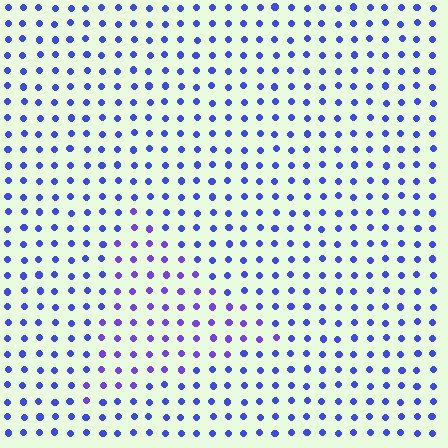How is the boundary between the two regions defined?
The boundary is defined purely by a slight shift in hue (about 23 degrees). Spacing, size, and orientation are identical on both sides.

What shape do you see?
I see a triangle.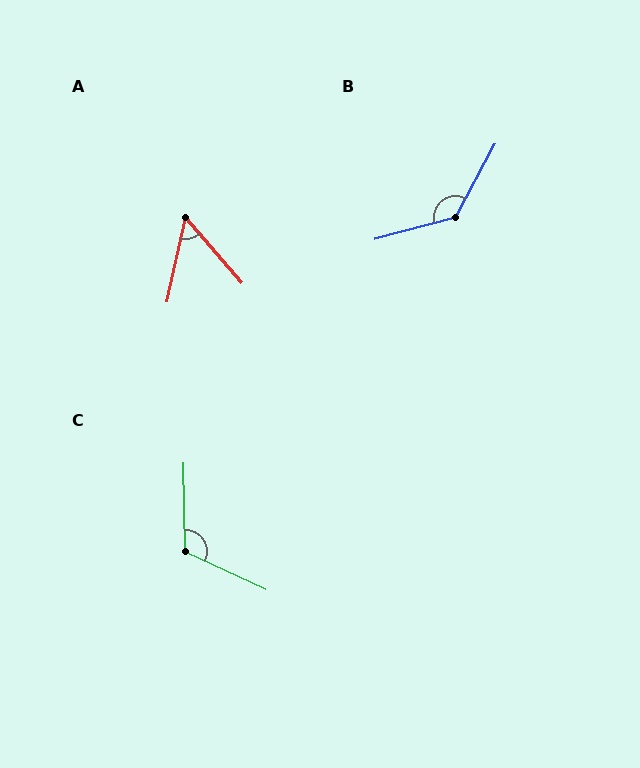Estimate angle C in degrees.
Approximately 116 degrees.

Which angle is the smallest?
A, at approximately 53 degrees.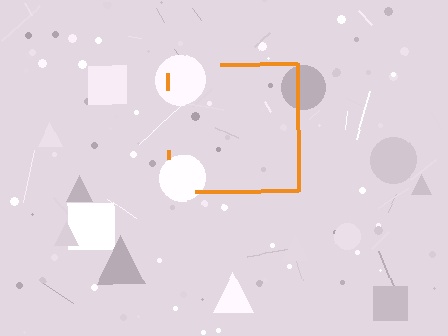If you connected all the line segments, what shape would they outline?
They would outline a square.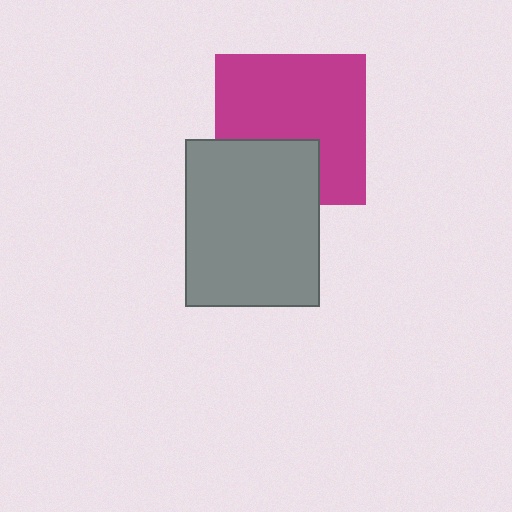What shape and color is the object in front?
The object in front is a gray rectangle.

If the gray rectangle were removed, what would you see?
You would see the complete magenta square.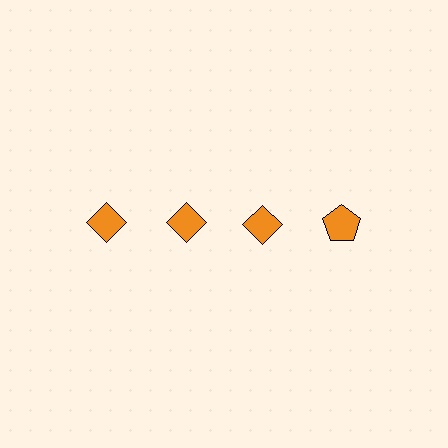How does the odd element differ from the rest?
It has a different shape: pentagon instead of diamond.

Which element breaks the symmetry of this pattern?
The orange pentagon in the top row, second from right column breaks the symmetry. All other shapes are orange diamonds.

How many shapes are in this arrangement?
There are 4 shapes arranged in a grid pattern.